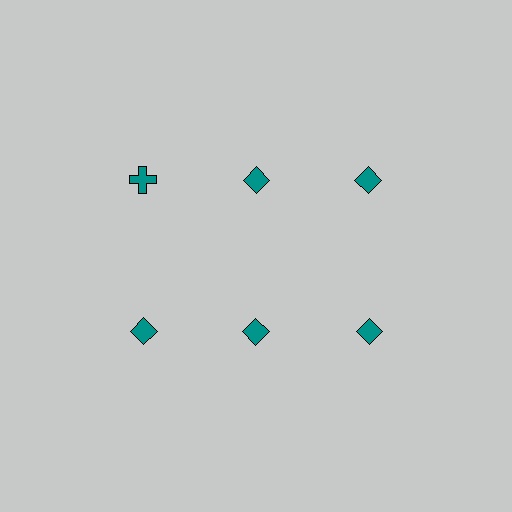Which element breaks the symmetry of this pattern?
The teal cross in the top row, leftmost column breaks the symmetry. All other shapes are teal diamonds.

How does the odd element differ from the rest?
It has a different shape: cross instead of diamond.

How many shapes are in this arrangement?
There are 6 shapes arranged in a grid pattern.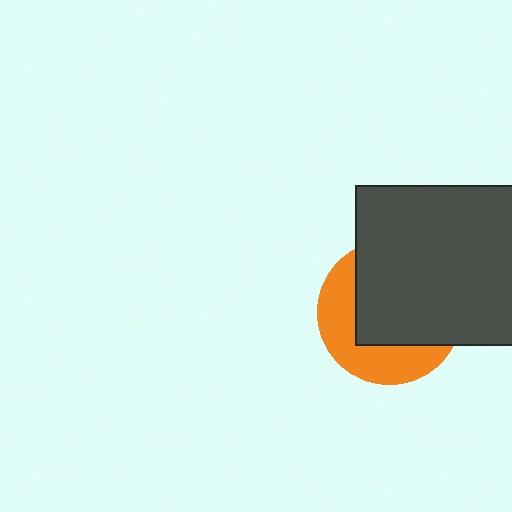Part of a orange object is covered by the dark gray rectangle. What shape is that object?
It is a circle.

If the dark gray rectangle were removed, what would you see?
You would see the complete orange circle.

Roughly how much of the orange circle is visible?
A small part of it is visible (roughly 40%).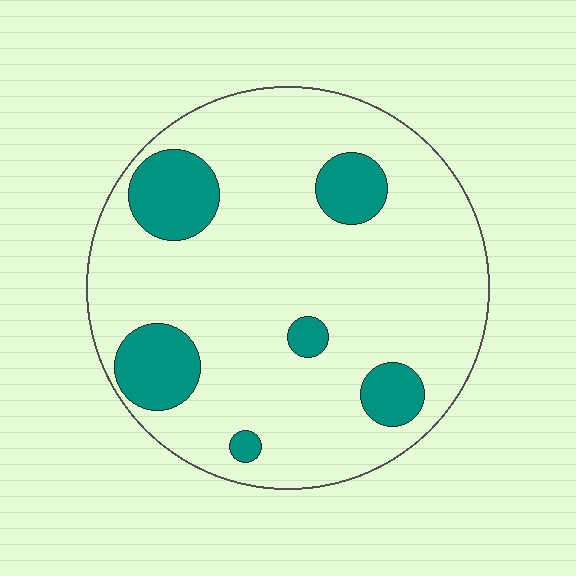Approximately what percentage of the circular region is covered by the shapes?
Approximately 15%.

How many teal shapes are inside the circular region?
6.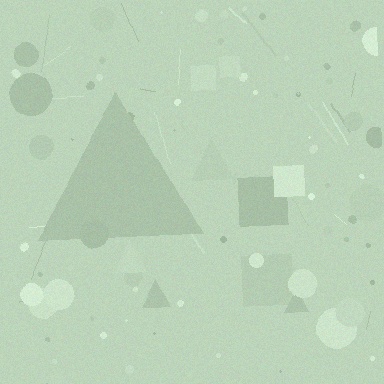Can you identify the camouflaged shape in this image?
The camouflaged shape is a triangle.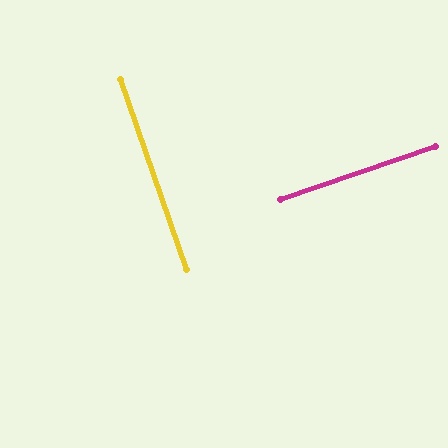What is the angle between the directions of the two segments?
Approximately 90 degrees.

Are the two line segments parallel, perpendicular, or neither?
Perpendicular — they meet at approximately 90°.